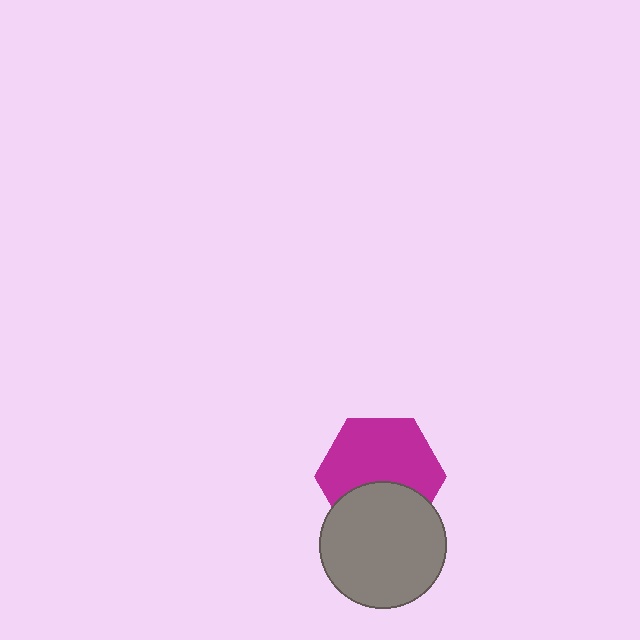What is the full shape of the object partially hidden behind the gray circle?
The partially hidden object is a magenta hexagon.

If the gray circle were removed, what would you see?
You would see the complete magenta hexagon.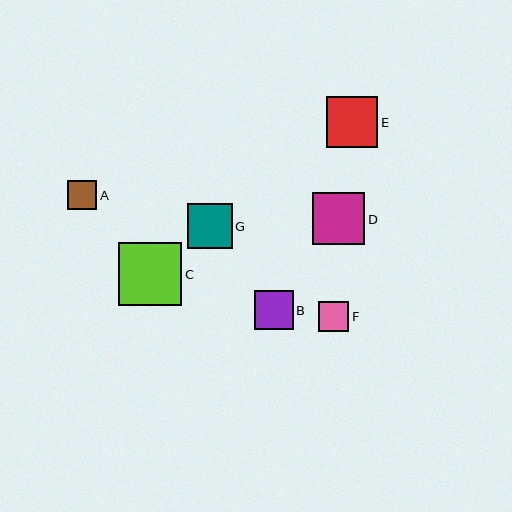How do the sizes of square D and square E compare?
Square D and square E are approximately the same size.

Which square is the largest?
Square C is the largest with a size of approximately 63 pixels.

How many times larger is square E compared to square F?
Square E is approximately 1.7 times the size of square F.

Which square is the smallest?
Square A is the smallest with a size of approximately 29 pixels.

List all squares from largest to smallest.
From largest to smallest: C, D, E, G, B, F, A.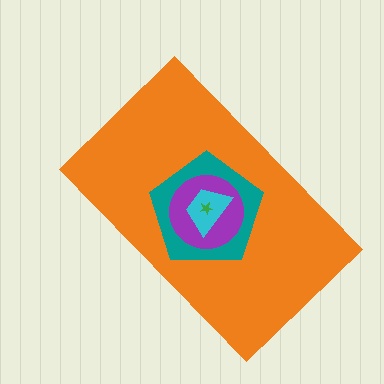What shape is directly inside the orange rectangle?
The teal pentagon.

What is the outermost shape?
The orange rectangle.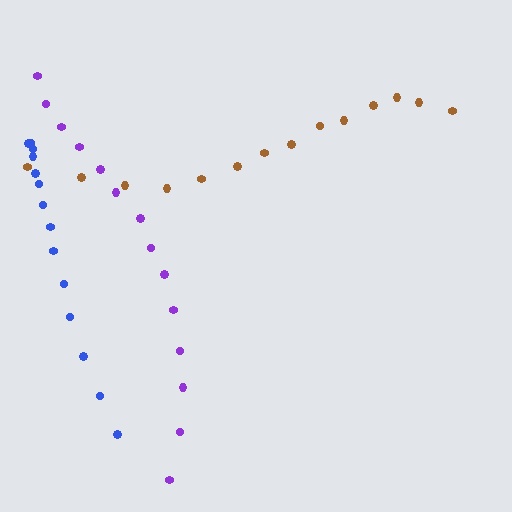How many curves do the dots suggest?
There are 3 distinct paths.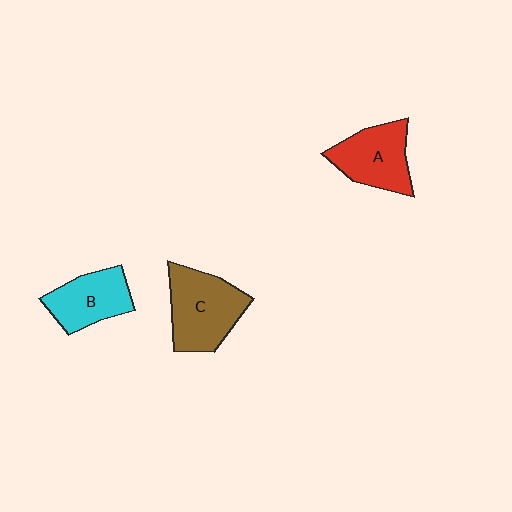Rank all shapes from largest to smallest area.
From largest to smallest: C (brown), A (red), B (cyan).